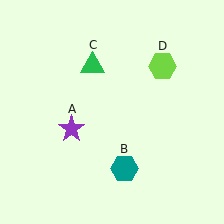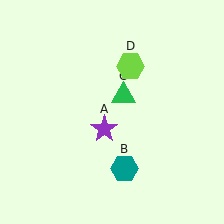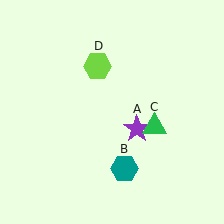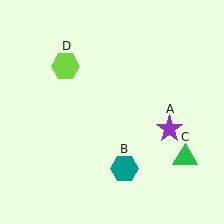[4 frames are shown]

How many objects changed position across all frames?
3 objects changed position: purple star (object A), green triangle (object C), lime hexagon (object D).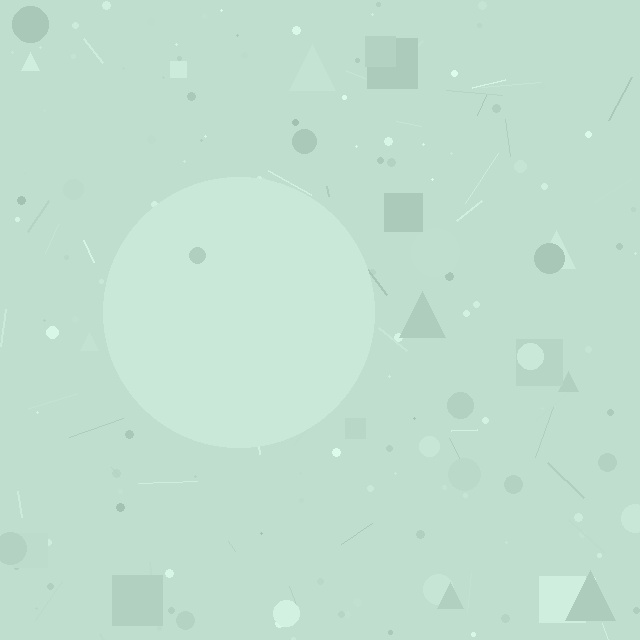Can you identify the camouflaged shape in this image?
The camouflaged shape is a circle.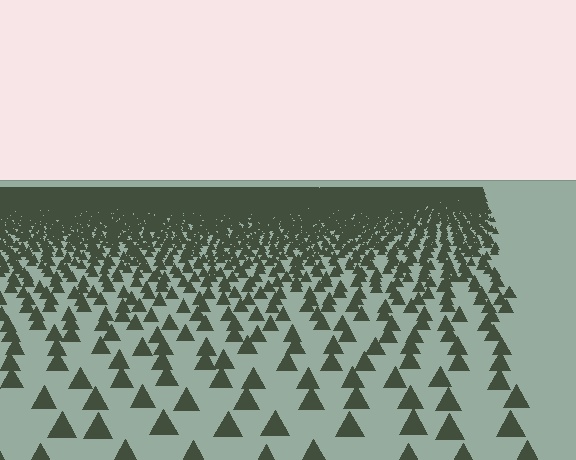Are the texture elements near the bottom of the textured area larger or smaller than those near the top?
Larger. Near the bottom, elements are closer to the viewer and appear at a bigger on-screen size.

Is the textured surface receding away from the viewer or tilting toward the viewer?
The surface is receding away from the viewer. Texture elements get smaller and denser toward the top.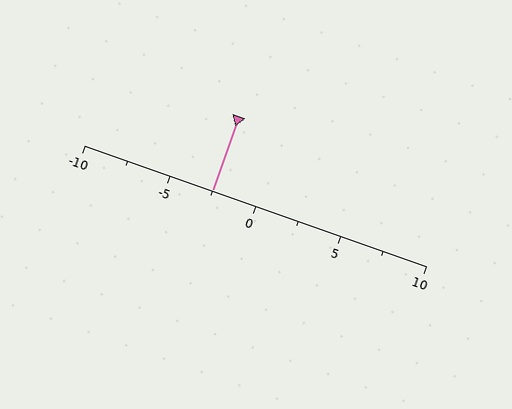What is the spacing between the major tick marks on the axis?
The major ticks are spaced 5 apart.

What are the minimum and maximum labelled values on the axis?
The axis runs from -10 to 10.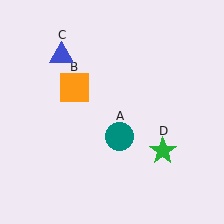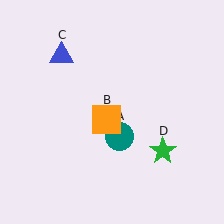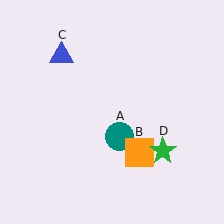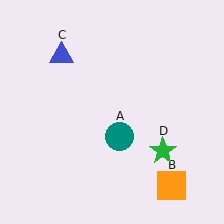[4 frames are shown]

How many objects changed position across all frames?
1 object changed position: orange square (object B).